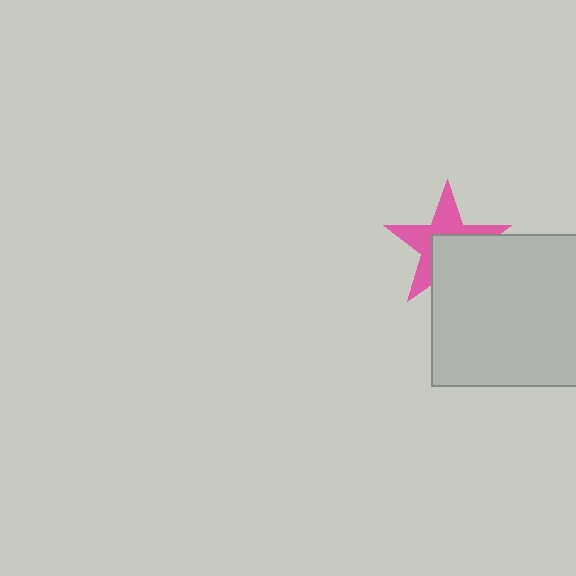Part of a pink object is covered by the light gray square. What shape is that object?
It is a star.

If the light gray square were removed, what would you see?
You would see the complete pink star.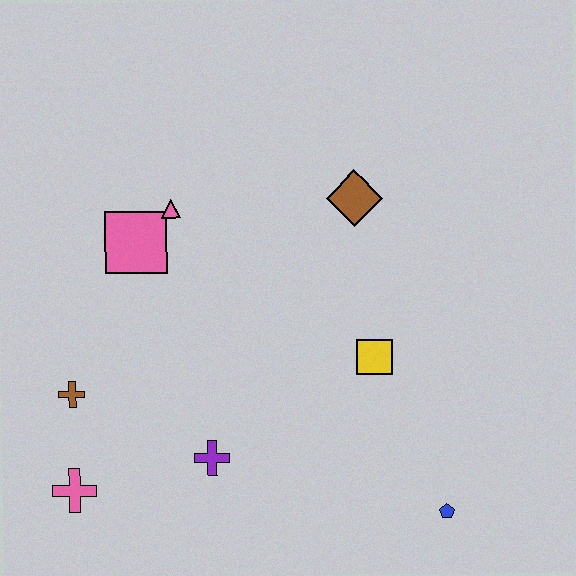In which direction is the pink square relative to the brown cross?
The pink square is above the brown cross.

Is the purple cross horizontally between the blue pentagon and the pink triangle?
Yes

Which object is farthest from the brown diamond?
The pink cross is farthest from the brown diamond.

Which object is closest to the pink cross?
The brown cross is closest to the pink cross.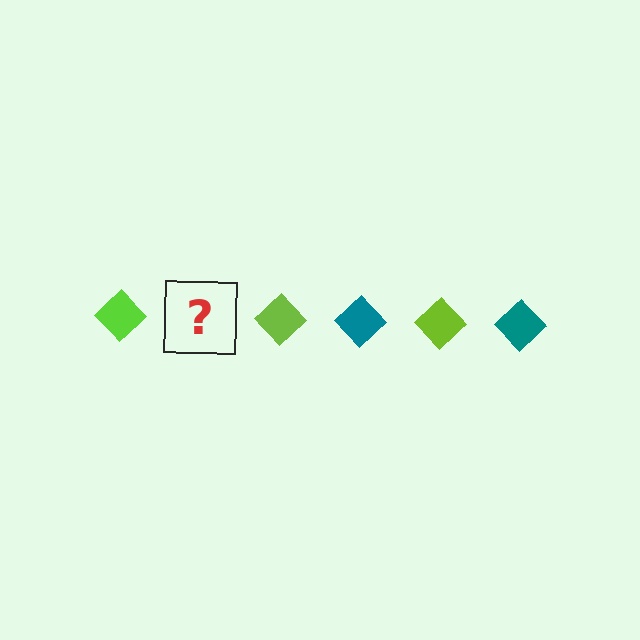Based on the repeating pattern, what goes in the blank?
The blank should be a teal diamond.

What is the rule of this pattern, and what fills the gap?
The rule is that the pattern cycles through lime, teal diamonds. The gap should be filled with a teal diamond.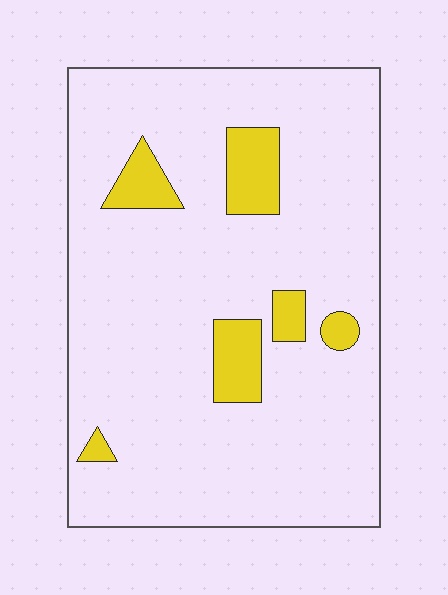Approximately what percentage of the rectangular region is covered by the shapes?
Approximately 10%.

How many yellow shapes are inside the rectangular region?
6.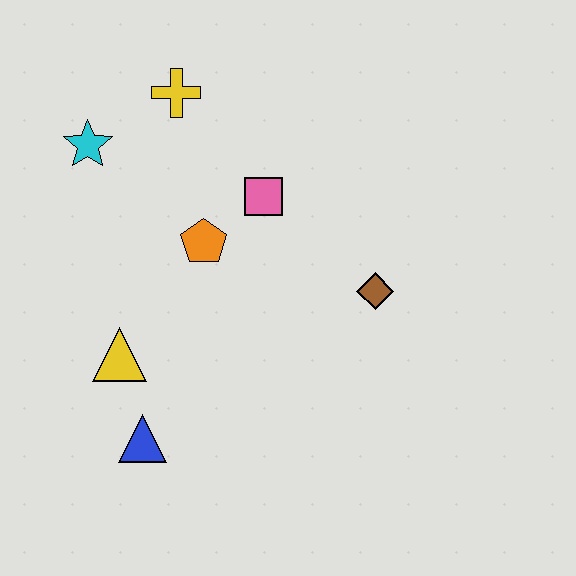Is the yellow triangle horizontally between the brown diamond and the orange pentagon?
No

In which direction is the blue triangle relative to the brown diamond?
The blue triangle is to the left of the brown diamond.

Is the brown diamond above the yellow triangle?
Yes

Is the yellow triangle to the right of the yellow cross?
No